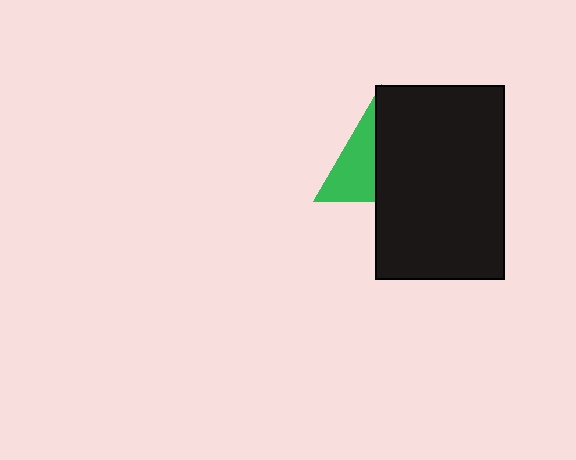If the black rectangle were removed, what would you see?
You would see the complete green triangle.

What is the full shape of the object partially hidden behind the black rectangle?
The partially hidden object is a green triangle.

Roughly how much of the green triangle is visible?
A small part of it is visible (roughly 42%).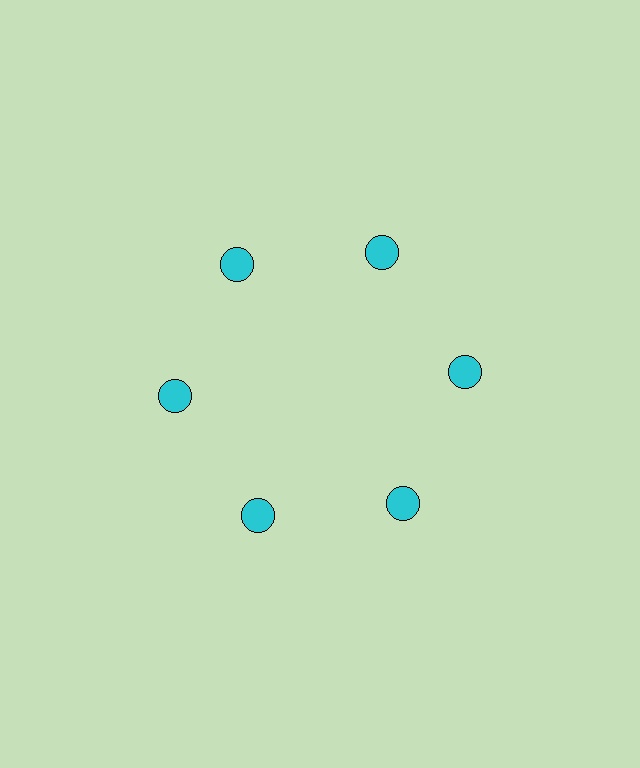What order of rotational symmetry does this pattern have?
This pattern has 6-fold rotational symmetry.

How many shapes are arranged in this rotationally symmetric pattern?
There are 6 shapes, arranged in 6 groups of 1.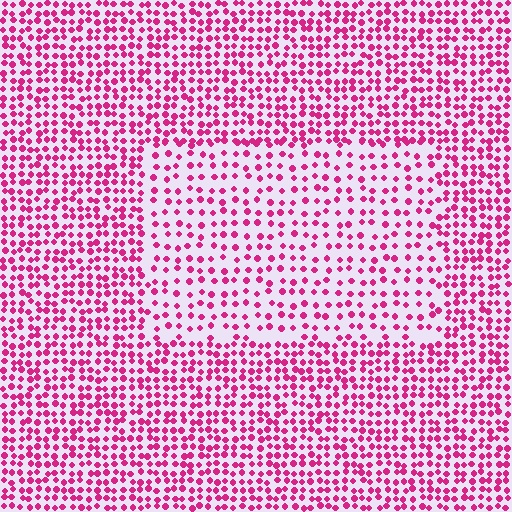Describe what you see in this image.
The image contains small magenta elements arranged at two different densities. A rectangle-shaped region is visible where the elements are less densely packed than the surrounding area.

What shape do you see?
I see a rectangle.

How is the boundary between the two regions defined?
The boundary is defined by a change in element density (approximately 1.8x ratio). All elements are the same color, size, and shape.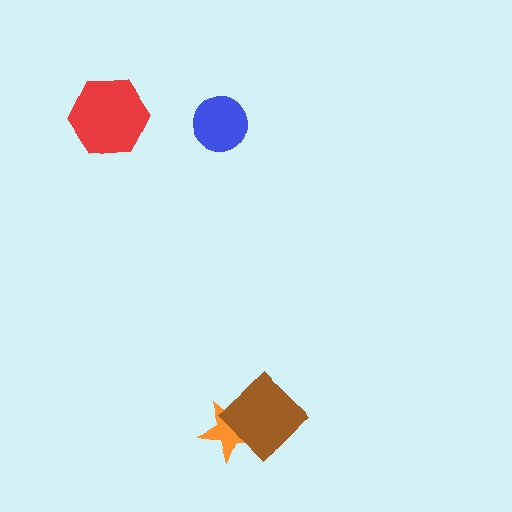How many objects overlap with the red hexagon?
0 objects overlap with the red hexagon.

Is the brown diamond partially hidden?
No, no other shape covers it.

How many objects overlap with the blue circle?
0 objects overlap with the blue circle.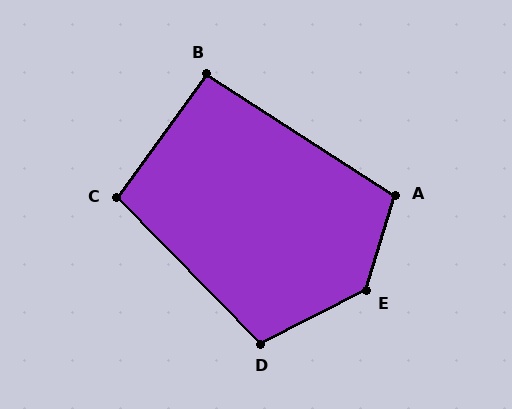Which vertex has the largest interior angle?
E, at approximately 134 degrees.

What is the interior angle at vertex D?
Approximately 108 degrees (obtuse).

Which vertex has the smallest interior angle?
B, at approximately 93 degrees.